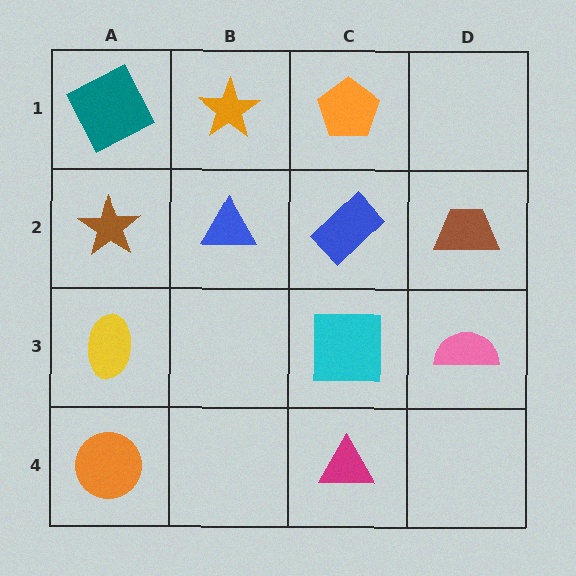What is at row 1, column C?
An orange pentagon.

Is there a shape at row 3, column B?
No, that cell is empty.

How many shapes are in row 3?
3 shapes.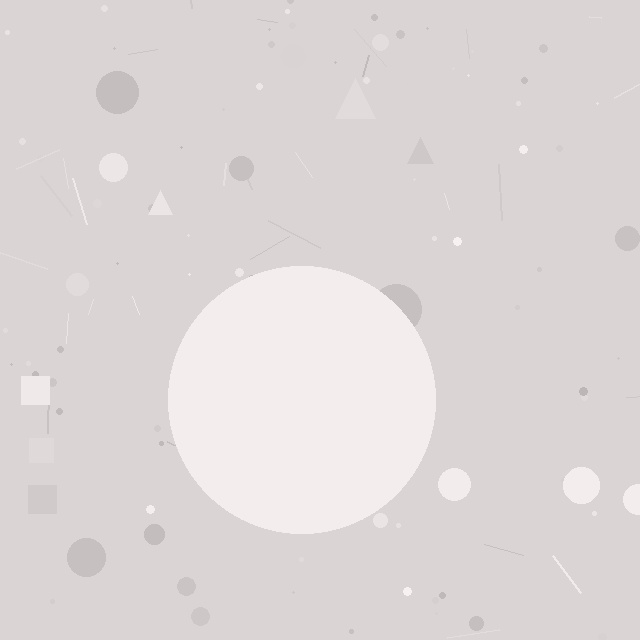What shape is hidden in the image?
A circle is hidden in the image.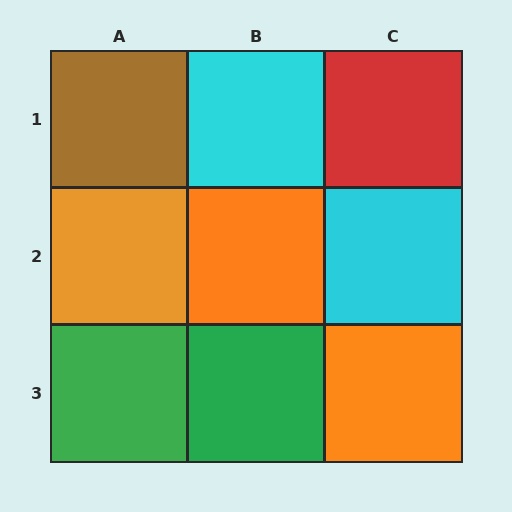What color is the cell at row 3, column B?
Green.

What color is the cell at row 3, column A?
Green.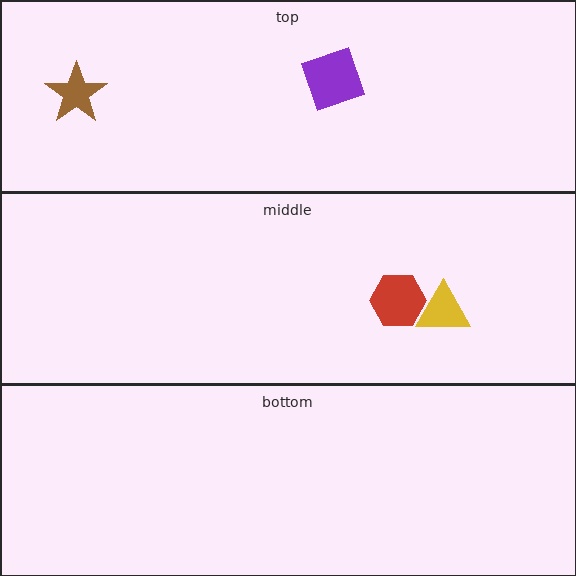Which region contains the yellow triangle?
The middle region.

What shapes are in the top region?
The brown star, the purple square.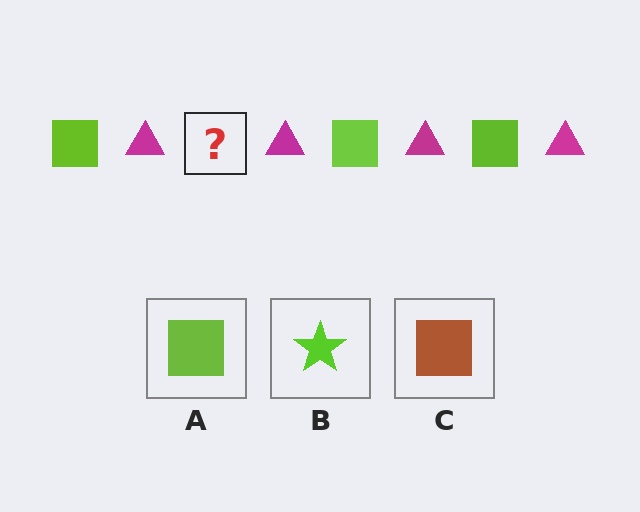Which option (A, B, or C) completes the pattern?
A.